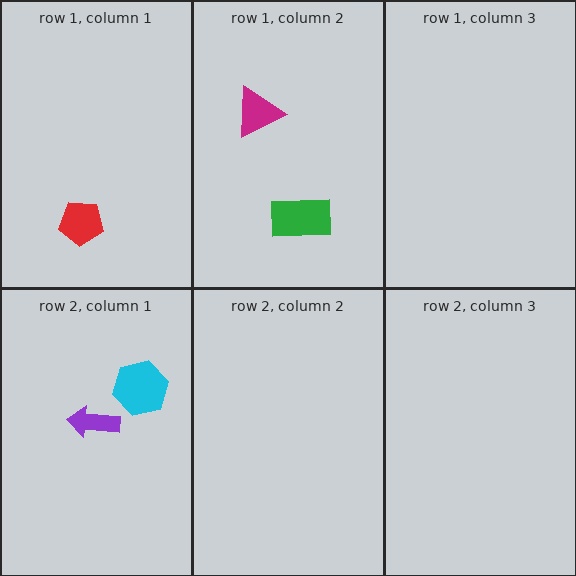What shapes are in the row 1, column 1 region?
The red pentagon.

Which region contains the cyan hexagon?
The row 2, column 1 region.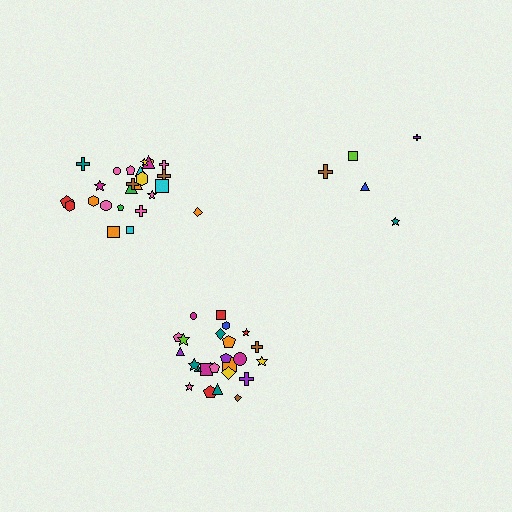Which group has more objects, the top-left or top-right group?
The top-left group.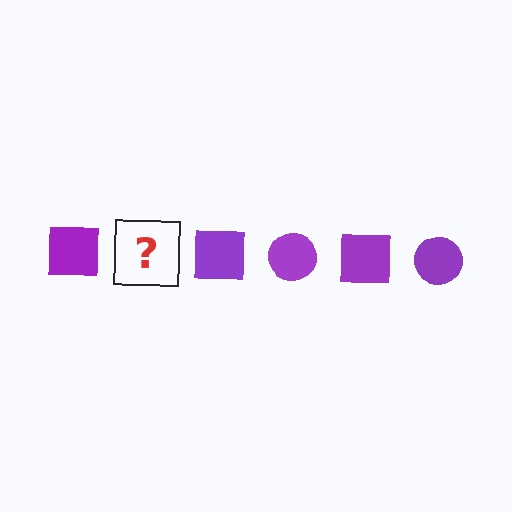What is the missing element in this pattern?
The missing element is a purple circle.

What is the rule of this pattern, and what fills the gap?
The rule is that the pattern cycles through square, circle shapes in purple. The gap should be filled with a purple circle.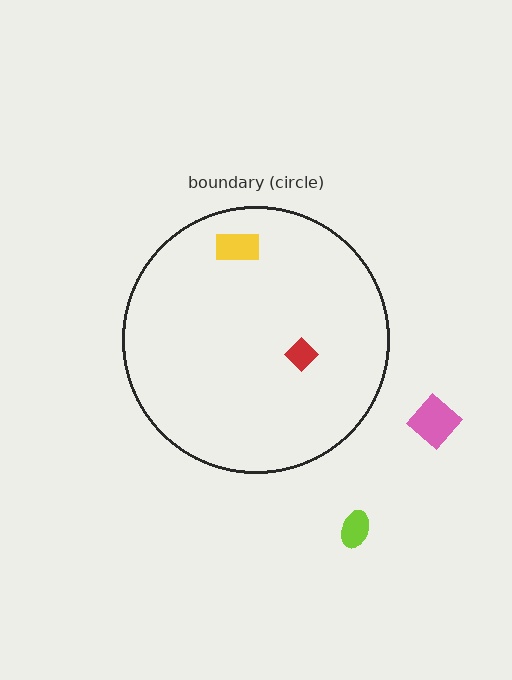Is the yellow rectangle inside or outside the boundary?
Inside.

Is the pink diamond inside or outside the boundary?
Outside.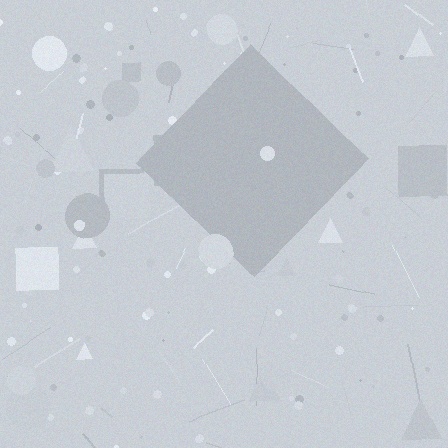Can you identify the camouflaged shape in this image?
The camouflaged shape is a diamond.